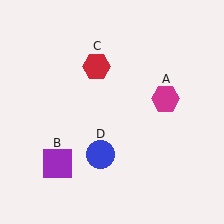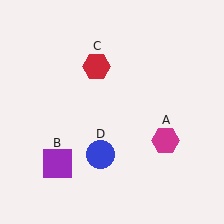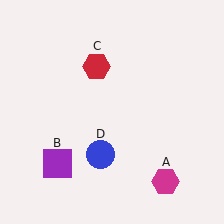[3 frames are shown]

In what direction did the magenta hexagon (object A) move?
The magenta hexagon (object A) moved down.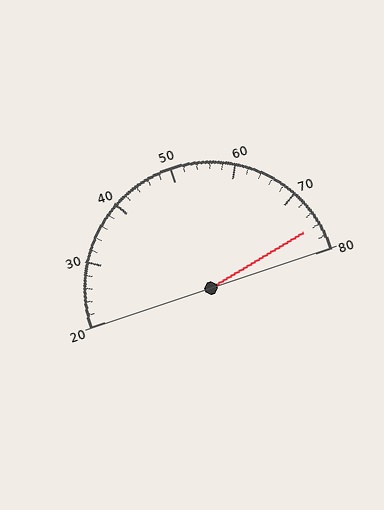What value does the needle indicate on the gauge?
The needle indicates approximately 76.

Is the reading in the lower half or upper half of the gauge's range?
The reading is in the upper half of the range (20 to 80).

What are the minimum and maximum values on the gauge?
The gauge ranges from 20 to 80.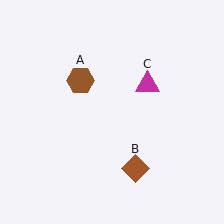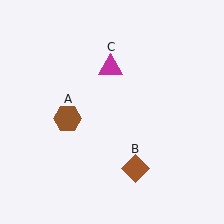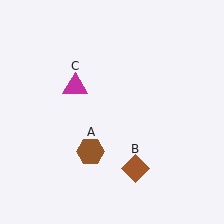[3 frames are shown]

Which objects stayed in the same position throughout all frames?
Brown diamond (object B) remained stationary.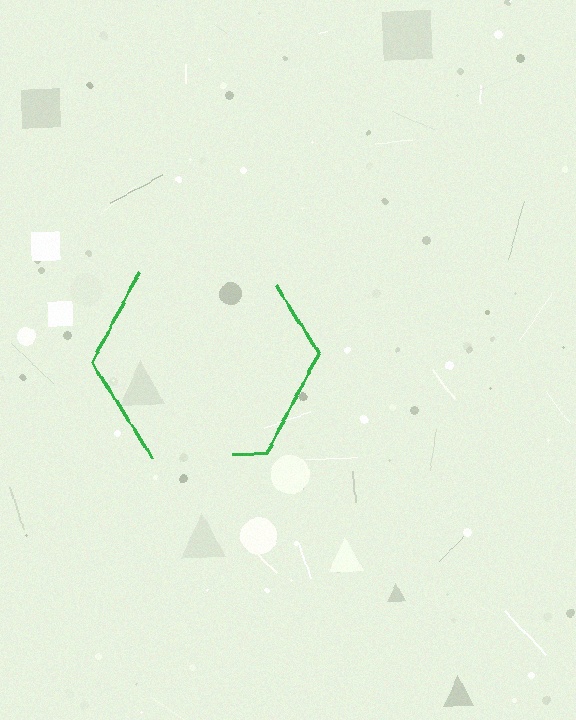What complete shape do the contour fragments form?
The contour fragments form a hexagon.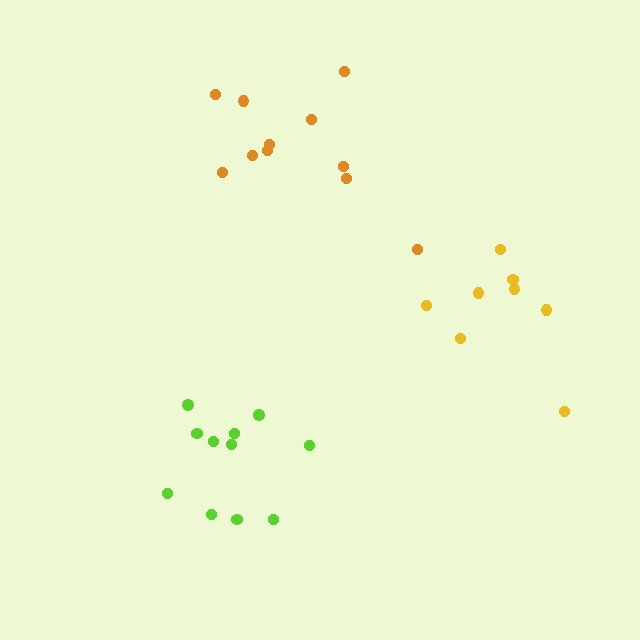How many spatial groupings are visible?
There are 3 spatial groupings.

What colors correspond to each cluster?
The clusters are colored: lime, orange, yellow.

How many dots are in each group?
Group 1: 11 dots, Group 2: 11 dots, Group 3: 8 dots (30 total).